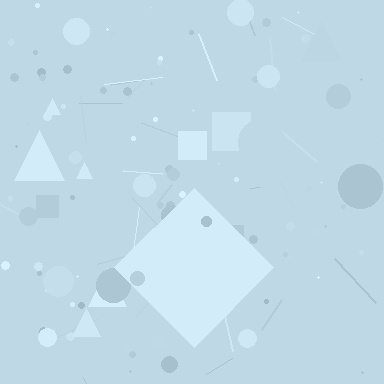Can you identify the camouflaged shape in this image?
The camouflaged shape is a diamond.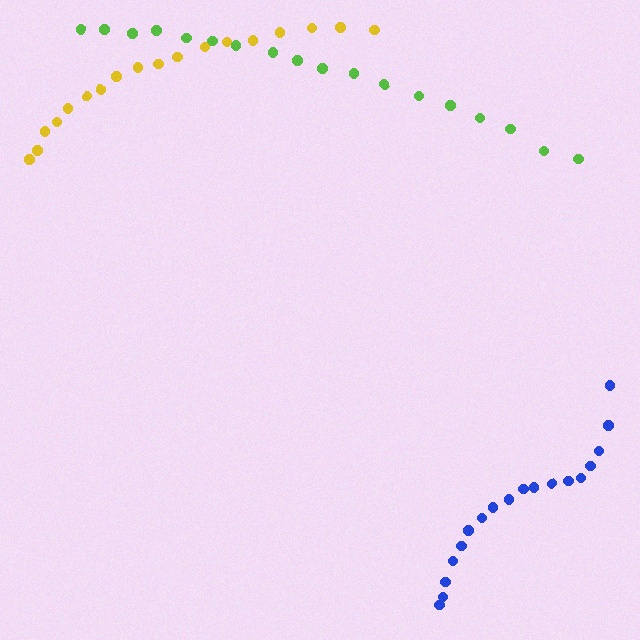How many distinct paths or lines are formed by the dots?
There are 3 distinct paths.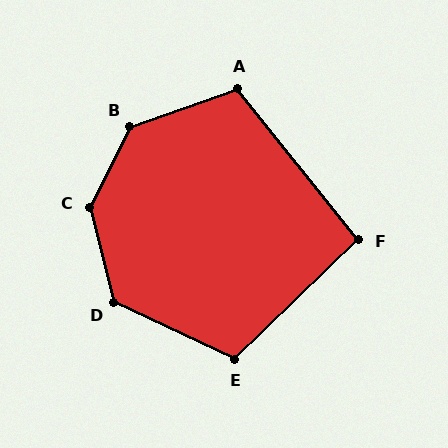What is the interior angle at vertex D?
Approximately 129 degrees (obtuse).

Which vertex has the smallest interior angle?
F, at approximately 95 degrees.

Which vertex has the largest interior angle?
C, at approximately 139 degrees.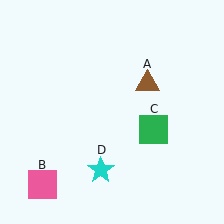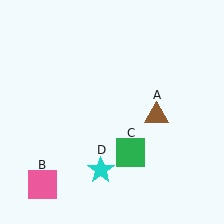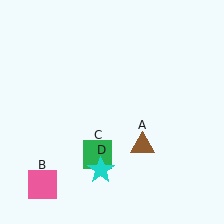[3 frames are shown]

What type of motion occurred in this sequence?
The brown triangle (object A), green square (object C) rotated clockwise around the center of the scene.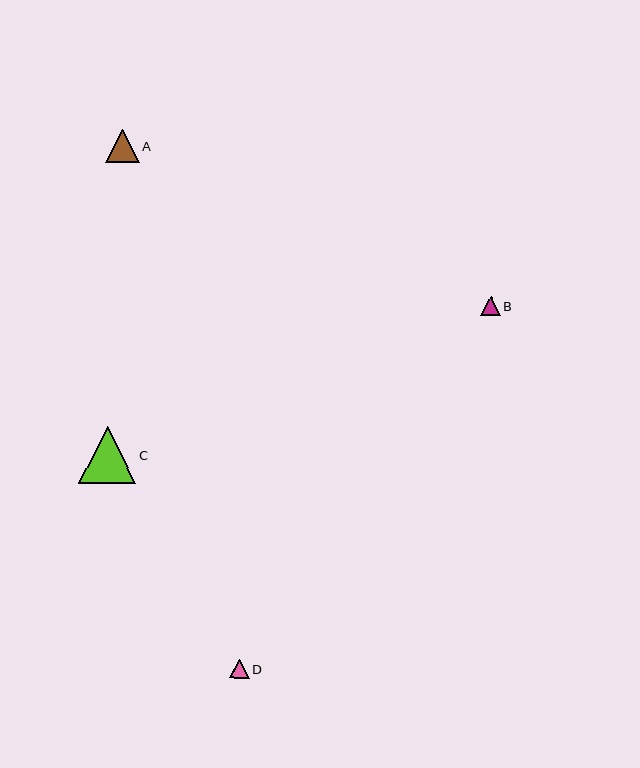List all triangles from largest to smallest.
From largest to smallest: C, A, D, B.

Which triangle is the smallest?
Triangle B is the smallest with a size of approximately 19 pixels.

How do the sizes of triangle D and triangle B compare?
Triangle D and triangle B are approximately the same size.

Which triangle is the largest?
Triangle C is the largest with a size of approximately 57 pixels.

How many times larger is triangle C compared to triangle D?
Triangle C is approximately 2.9 times the size of triangle D.